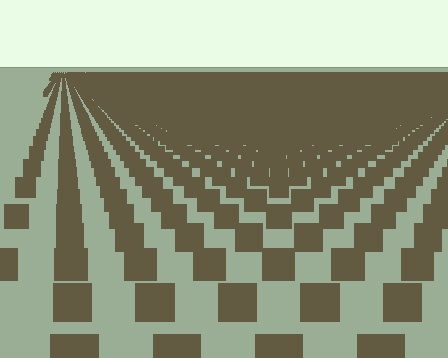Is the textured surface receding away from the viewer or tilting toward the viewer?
The surface is receding away from the viewer. Texture elements get smaller and denser toward the top.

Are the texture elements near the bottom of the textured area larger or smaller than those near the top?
Larger. Near the bottom, elements are closer to the viewer and appear at a bigger on-screen size.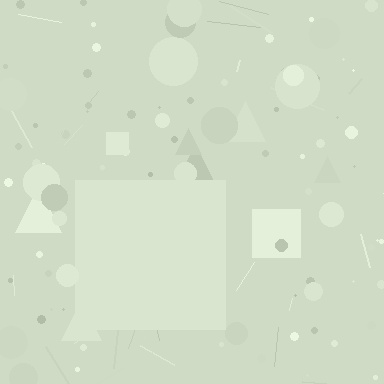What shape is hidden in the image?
A square is hidden in the image.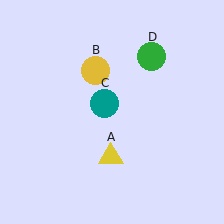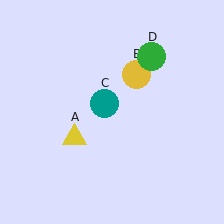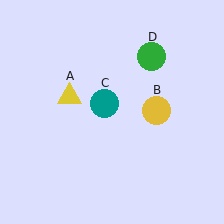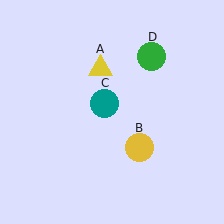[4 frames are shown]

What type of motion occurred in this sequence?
The yellow triangle (object A), yellow circle (object B) rotated clockwise around the center of the scene.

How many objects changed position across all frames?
2 objects changed position: yellow triangle (object A), yellow circle (object B).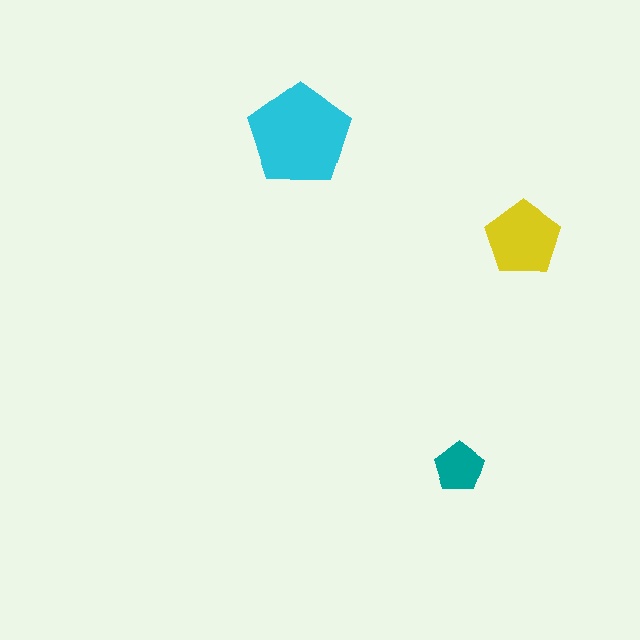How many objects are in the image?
There are 3 objects in the image.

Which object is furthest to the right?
The yellow pentagon is rightmost.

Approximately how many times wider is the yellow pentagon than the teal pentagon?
About 1.5 times wider.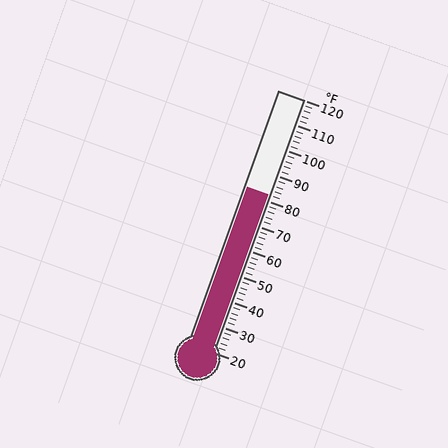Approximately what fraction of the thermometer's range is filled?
The thermometer is filled to approximately 60% of its range.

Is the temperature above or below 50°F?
The temperature is above 50°F.